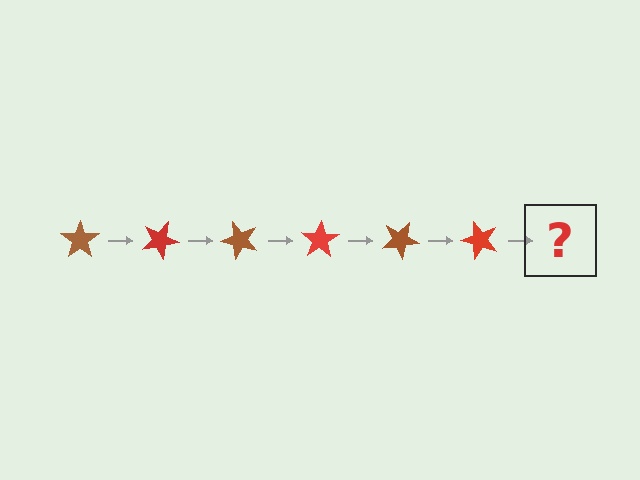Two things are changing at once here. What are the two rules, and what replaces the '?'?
The two rules are that it rotates 25 degrees each step and the color cycles through brown and red. The '?' should be a brown star, rotated 150 degrees from the start.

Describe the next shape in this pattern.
It should be a brown star, rotated 150 degrees from the start.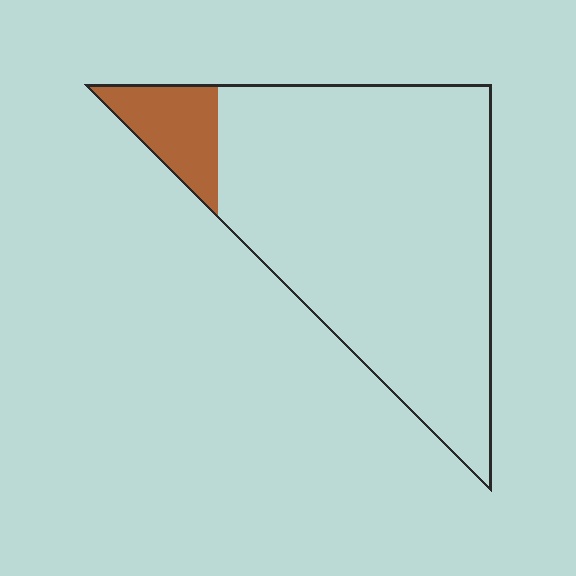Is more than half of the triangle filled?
No.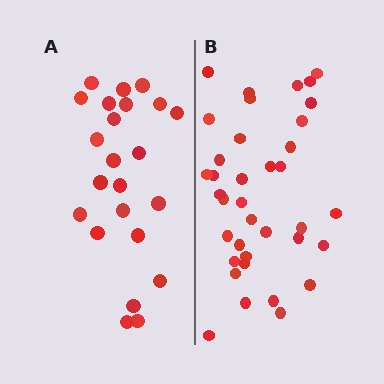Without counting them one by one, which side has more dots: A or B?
Region B (the right region) has more dots.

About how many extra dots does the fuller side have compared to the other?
Region B has approximately 15 more dots than region A.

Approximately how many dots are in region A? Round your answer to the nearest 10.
About 20 dots. (The exact count is 23, which rounds to 20.)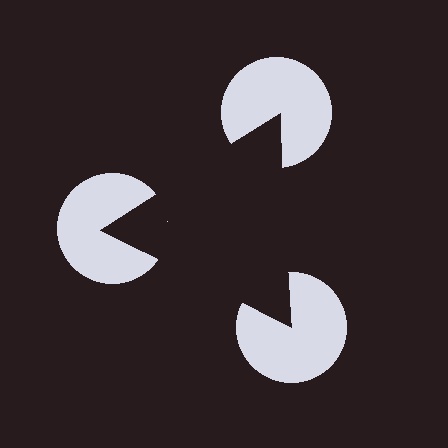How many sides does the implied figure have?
3 sides.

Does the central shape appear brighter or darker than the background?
It typically appears slightly darker than the background, even though no actual brightness change is drawn.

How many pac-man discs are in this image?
There are 3 — one at each vertex of the illusory triangle.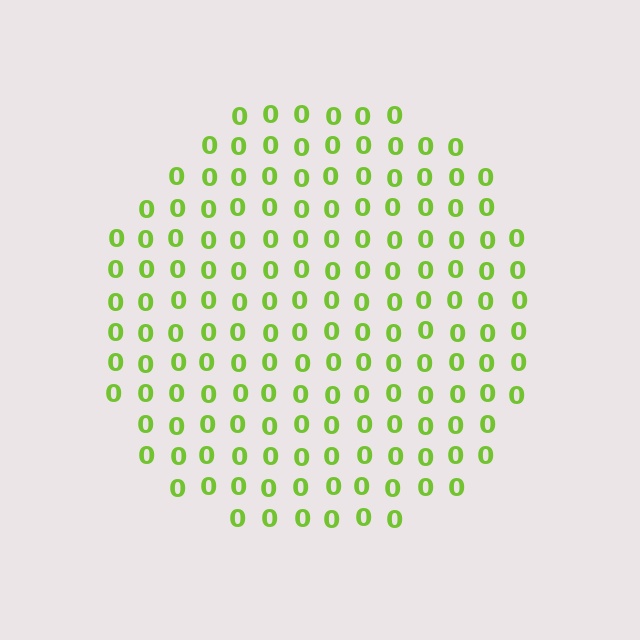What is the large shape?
The large shape is a circle.